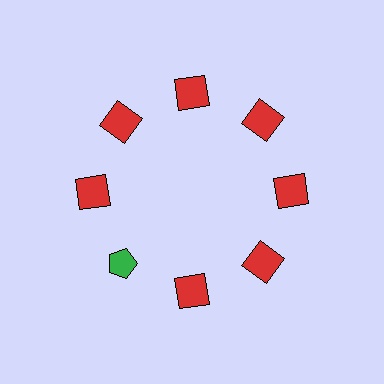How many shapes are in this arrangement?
There are 8 shapes arranged in a ring pattern.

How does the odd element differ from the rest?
It differs in both color (green instead of red) and shape (pentagon instead of square).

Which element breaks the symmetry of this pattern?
The green pentagon at roughly the 8 o'clock position breaks the symmetry. All other shapes are red squares.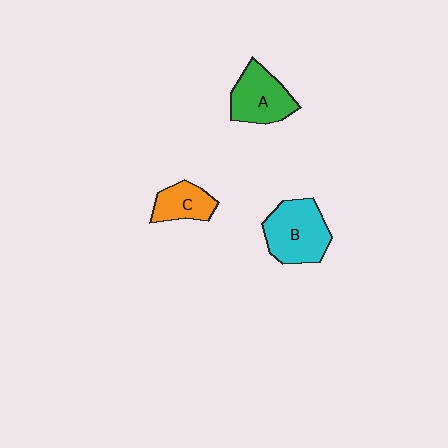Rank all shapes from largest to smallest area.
From largest to smallest: B (cyan), A (green), C (orange).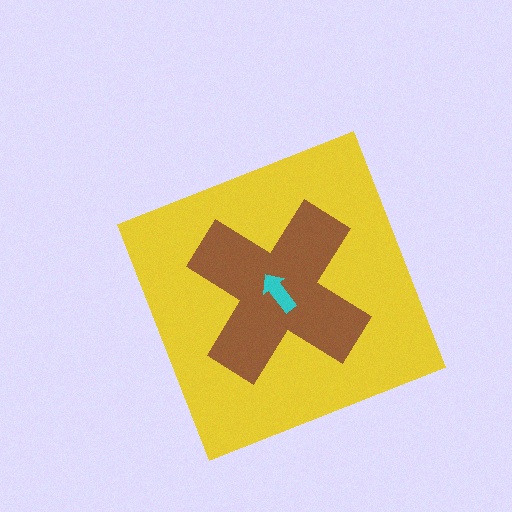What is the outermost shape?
The yellow diamond.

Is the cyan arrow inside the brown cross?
Yes.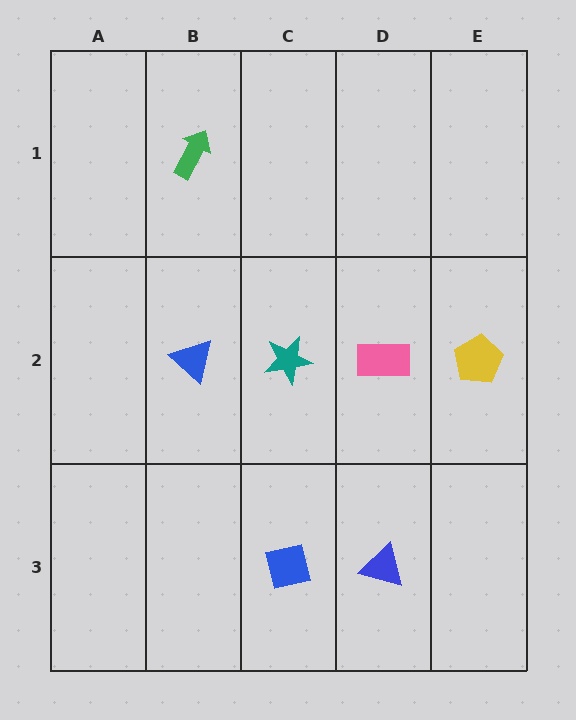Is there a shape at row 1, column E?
No, that cell is empty.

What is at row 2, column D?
A pink rectangle.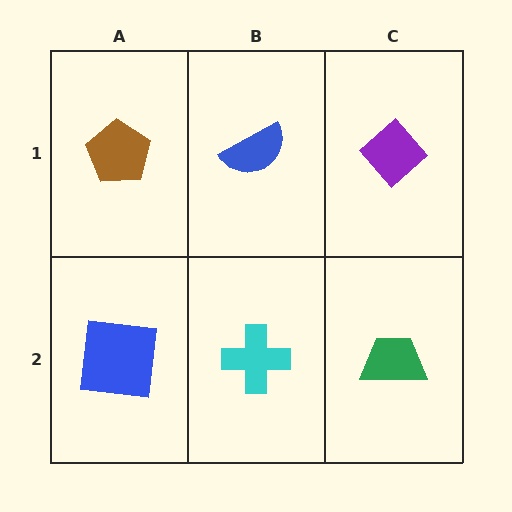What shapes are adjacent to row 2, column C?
A purple diamond (row 1, column C), a cyan cross (row 2, column B).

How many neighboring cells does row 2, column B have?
3.